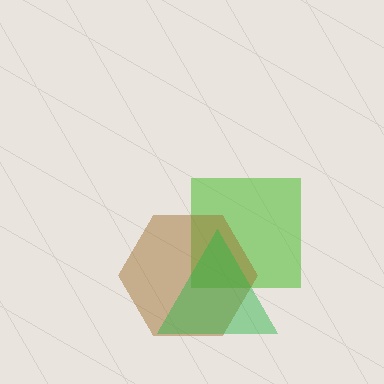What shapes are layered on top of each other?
The layered shapes are: a lime square, a brown hexagon, a green triangle.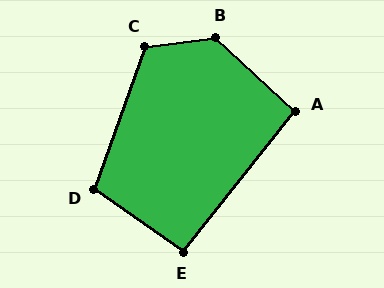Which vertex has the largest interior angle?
B, at approximately 130 degrees.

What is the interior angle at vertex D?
Approximately 105 degrees (obtuse).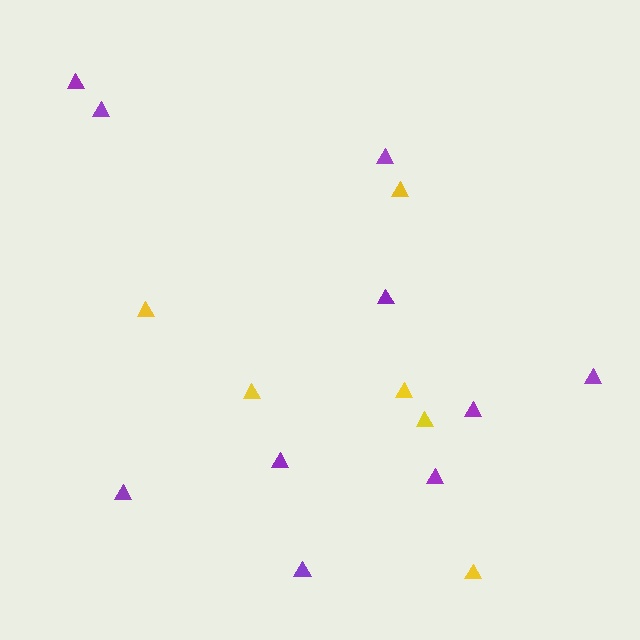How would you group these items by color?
There are 2 groups: one group of purple triangles (10) and one group of yellow triangles (6).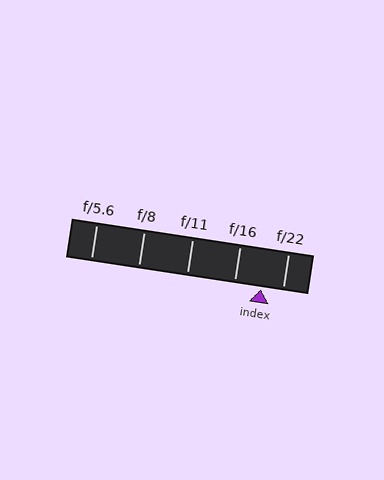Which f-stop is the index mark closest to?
The index mark is closest to f/22.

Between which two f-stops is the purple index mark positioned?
The index mark is between f/16 and f/22.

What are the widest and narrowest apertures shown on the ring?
The widest aperture shown is f/5.6 and the narrowest is f/22.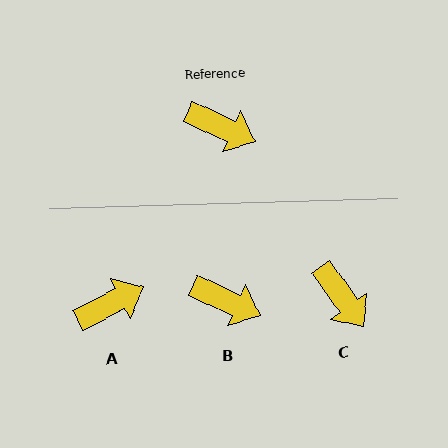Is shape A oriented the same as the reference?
No, it is off by about 52 degrees.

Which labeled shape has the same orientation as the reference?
B.